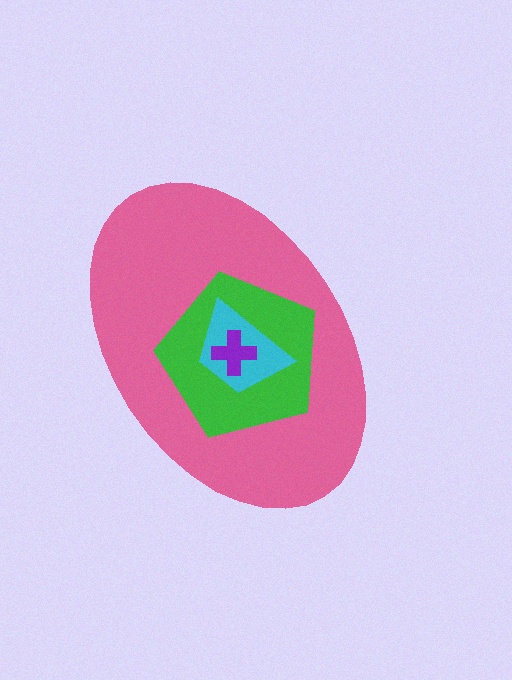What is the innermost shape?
The purple cross.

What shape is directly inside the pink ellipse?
The green pentagon.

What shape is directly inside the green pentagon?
The cyan trapezoid.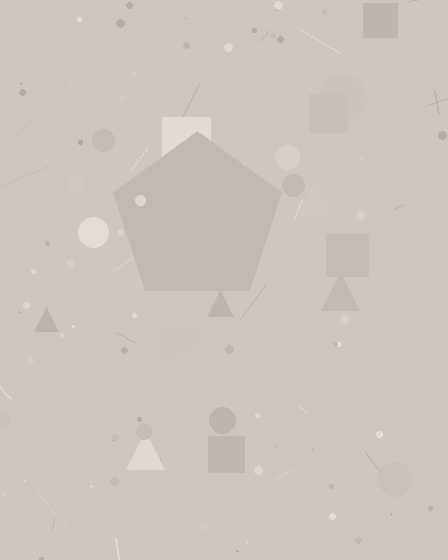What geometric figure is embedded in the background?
A pentagon is embedded in the background.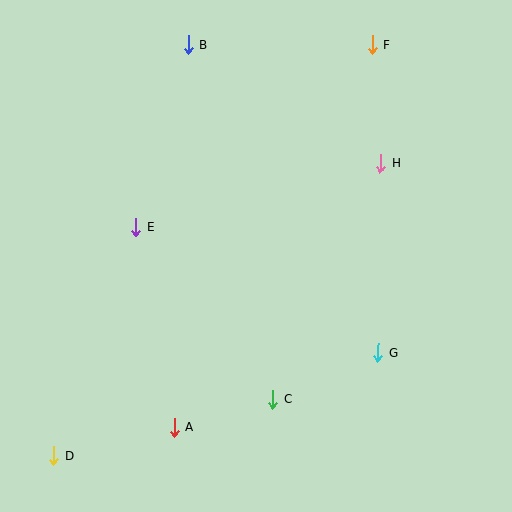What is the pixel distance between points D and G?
The distance between D and G is 340 pixels.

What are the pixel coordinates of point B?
Point B is at (189, 45).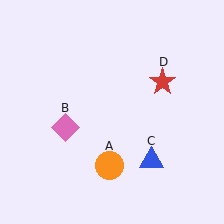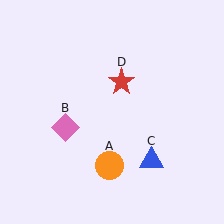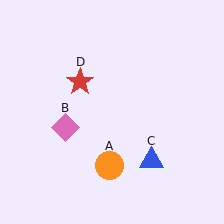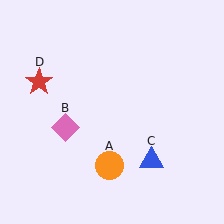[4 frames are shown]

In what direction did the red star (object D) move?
The red star (object D) moved left.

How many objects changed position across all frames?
1 object changed position: red star (object D).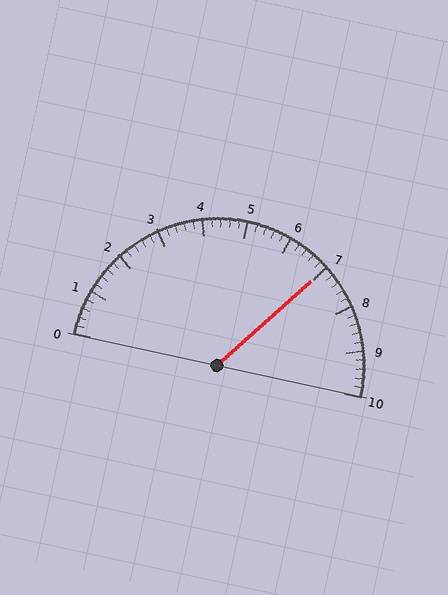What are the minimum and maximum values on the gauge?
The gauge ranges from 0 to 10.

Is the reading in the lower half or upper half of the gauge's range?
The reading is in the upper half of the range (0 to 10).